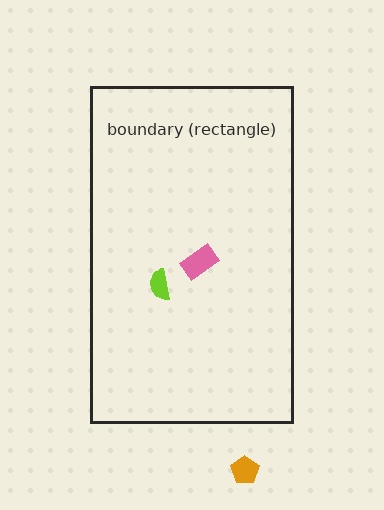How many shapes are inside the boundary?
2 inside, 1 outside.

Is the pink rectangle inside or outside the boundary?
Inside.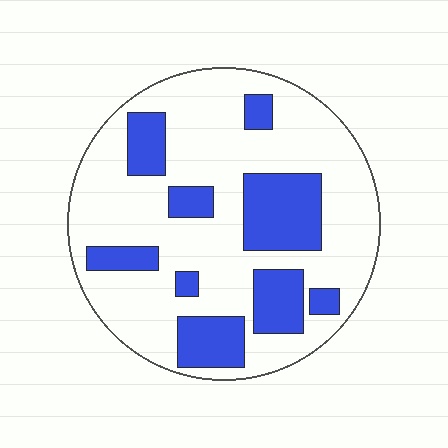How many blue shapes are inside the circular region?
9.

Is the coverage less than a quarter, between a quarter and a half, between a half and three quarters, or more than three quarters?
Between a quarter and a half.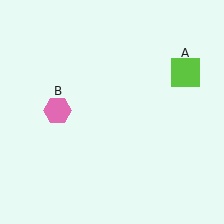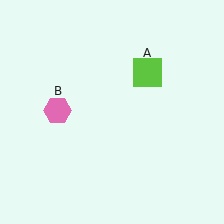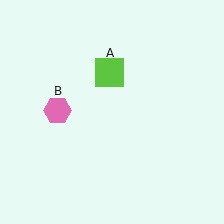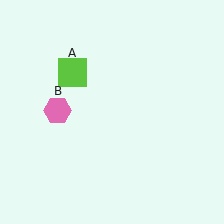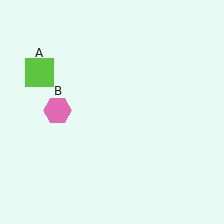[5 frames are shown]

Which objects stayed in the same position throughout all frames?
Pink hexagon (object B) remained stationary.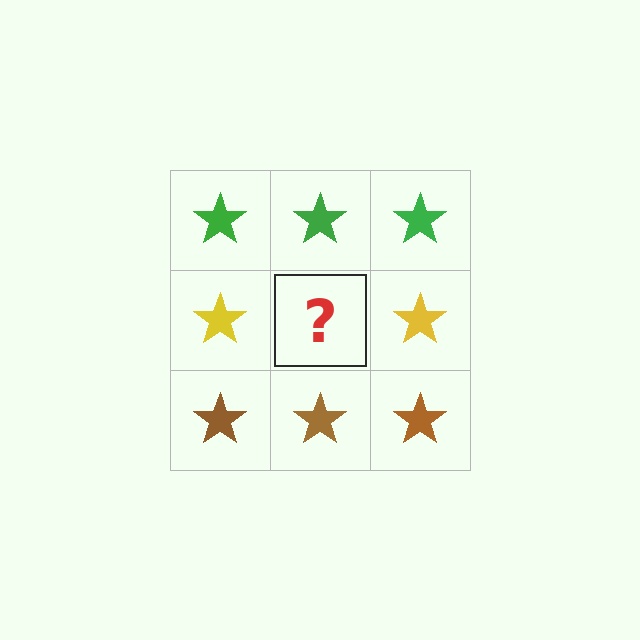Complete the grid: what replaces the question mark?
The question mark should be replaced with a yellow star.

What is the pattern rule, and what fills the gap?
The rule is that each row has a consistent color. The gap should be filled with a yellow star.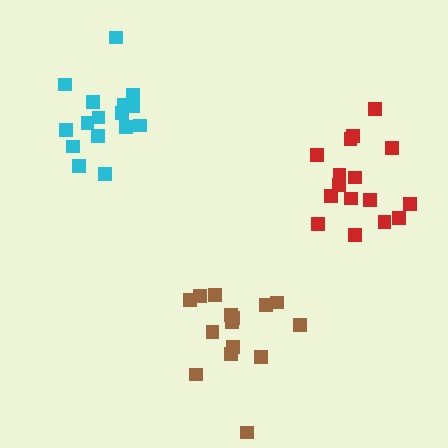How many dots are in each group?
Group 1: 15 dots, Group 2: 16 dots, Group 3: 16 dots (47 total).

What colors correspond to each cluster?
The clusters are colored: brown, red, cyan.